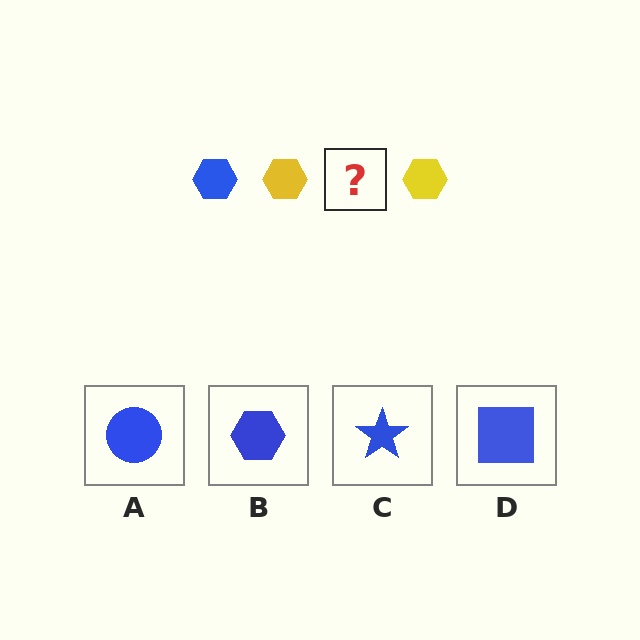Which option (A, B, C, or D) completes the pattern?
B.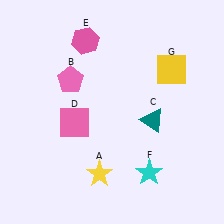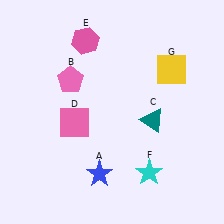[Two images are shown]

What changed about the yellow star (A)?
In Image 1, A is yellow. In Image 2, it changed to blue.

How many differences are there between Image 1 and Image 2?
There is 1 difference between the two images.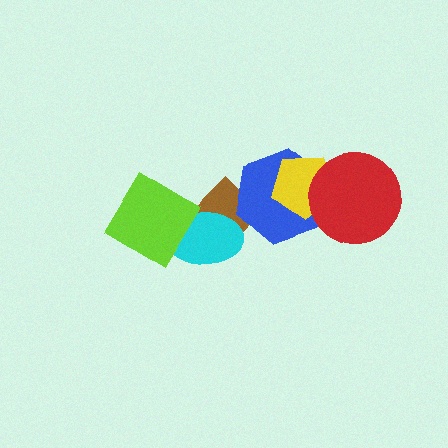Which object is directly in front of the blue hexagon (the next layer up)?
The yellow pentagon is directly in front of the blue hexagon.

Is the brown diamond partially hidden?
Yes, it is partially covered by another shape.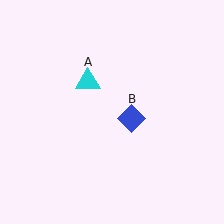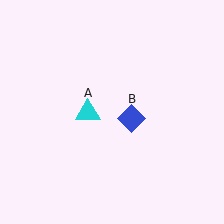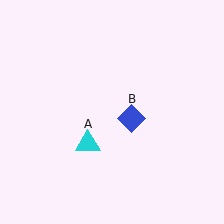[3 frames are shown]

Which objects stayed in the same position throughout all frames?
Blue diamond (object B) remained stationary.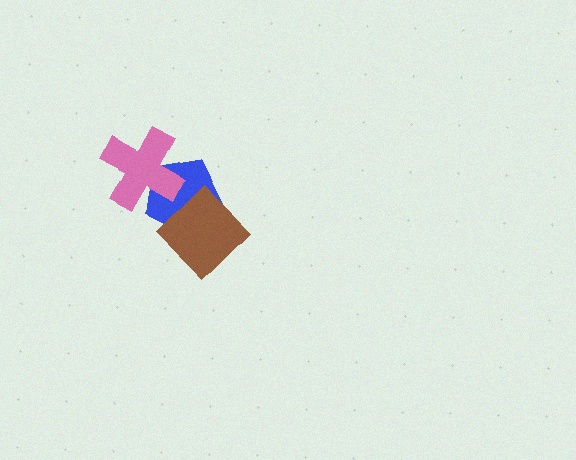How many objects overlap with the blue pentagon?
2 objects overlap with the blue pentagon.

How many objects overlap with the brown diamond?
1 object overlaps with the brown diamond.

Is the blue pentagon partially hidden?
Yes, it is partially covered by another shape.